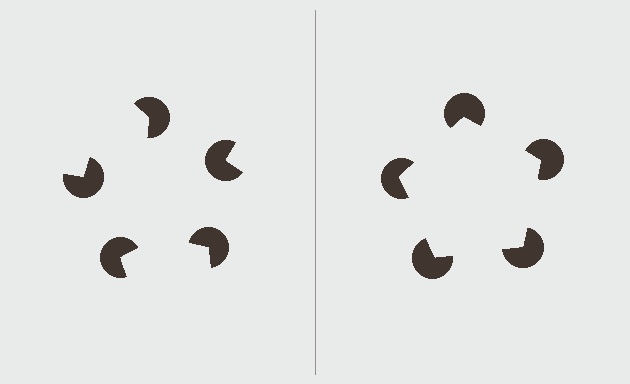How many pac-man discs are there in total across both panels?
10 — 5 on each side.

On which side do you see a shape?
An illusory pentagon appears on the right side. On the left side the wedge cuts are rotated, so no coherent shape forms.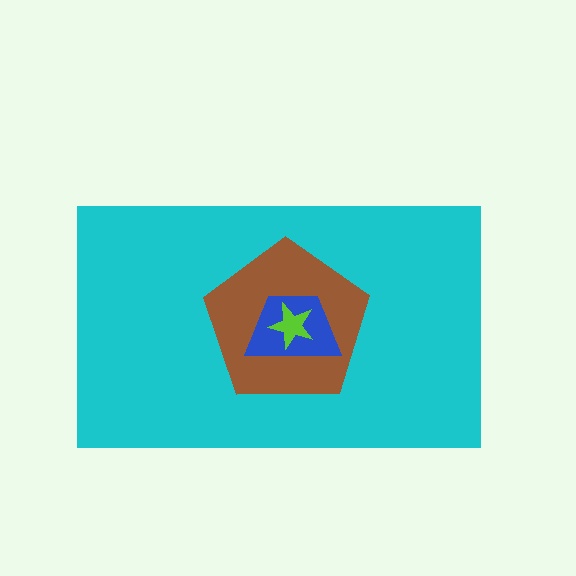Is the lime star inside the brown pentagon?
Yes.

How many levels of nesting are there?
4.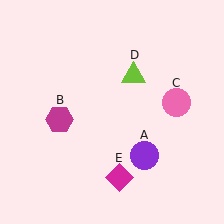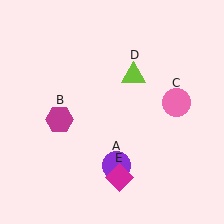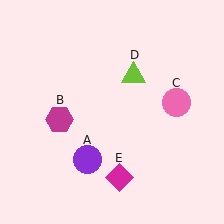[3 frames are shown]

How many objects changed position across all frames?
1 object changed position: purple circle (object A).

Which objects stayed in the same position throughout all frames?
Magenta hexagon (object B) and pink circle (object C) and lime triangle (object D) and magenta diamond (object E) remained stationary.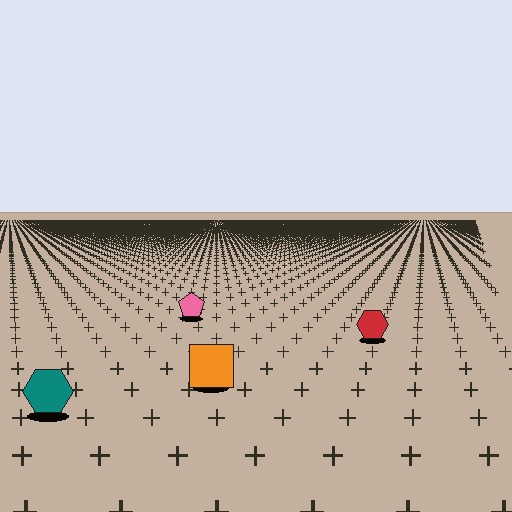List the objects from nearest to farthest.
From nearest to farthest: the teal hexagon, the orange square, the red hexagon, the pink pentagon.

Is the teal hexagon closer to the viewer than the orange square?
Yes. The teal hexagon is closer — you can tell from the texture gradient: the ground texture is coarser near it.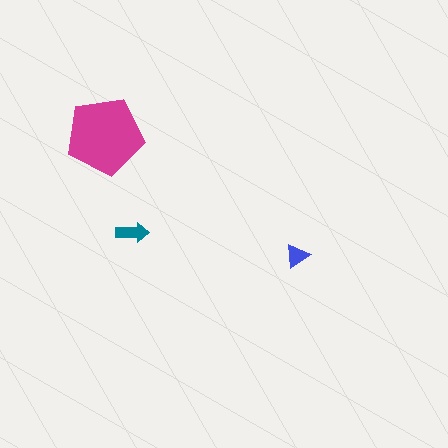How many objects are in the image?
There are 3 objects in the image.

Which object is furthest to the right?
The blue triangle is rightmost.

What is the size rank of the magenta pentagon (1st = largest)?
1st.